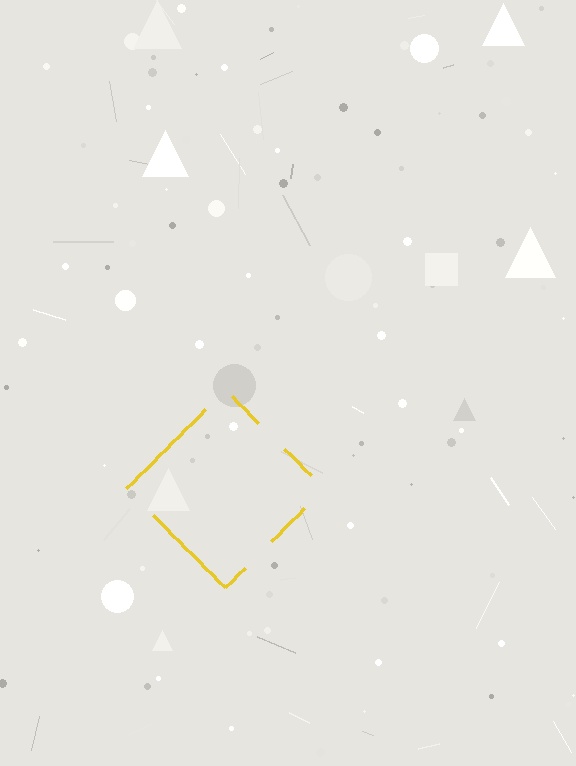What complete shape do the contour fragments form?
The contour fragments form a diamond.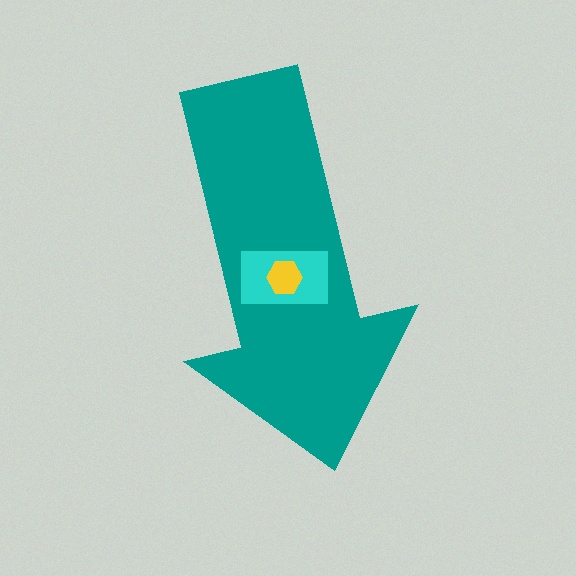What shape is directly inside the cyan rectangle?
The yellow hexagon.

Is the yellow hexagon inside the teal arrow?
Yes.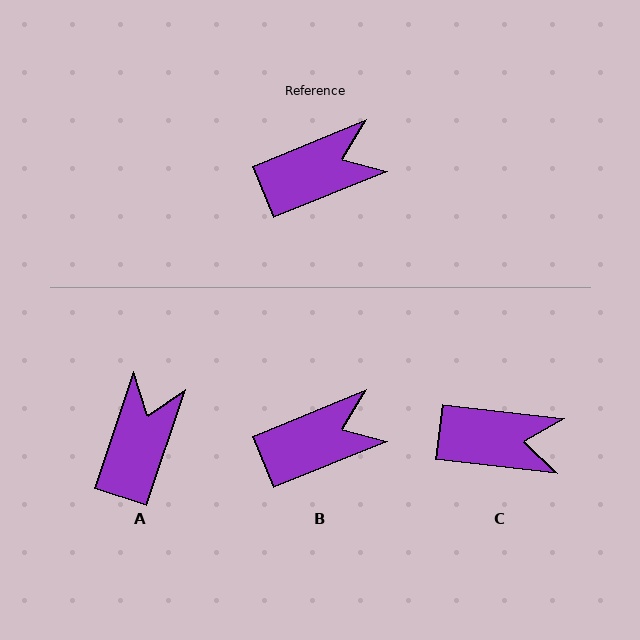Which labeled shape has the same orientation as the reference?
B.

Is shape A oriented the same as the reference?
No, it is off by about 49 degrees.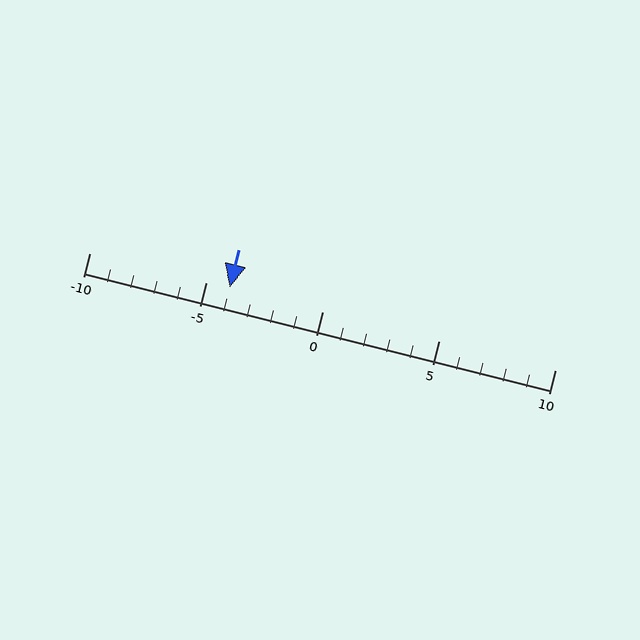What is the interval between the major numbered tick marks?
The major tick marks are spaced 5 units apart.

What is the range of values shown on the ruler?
The ruler shows values from -10 to 10.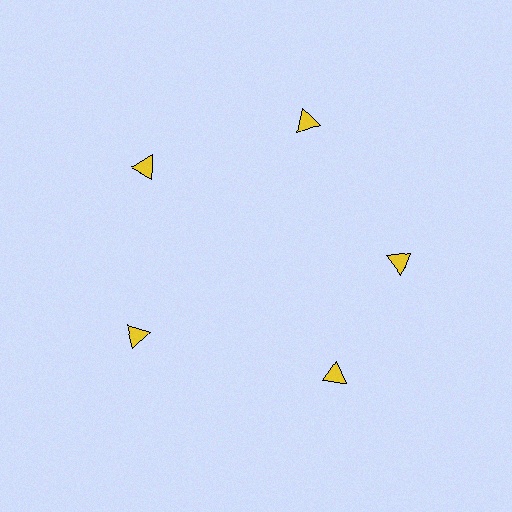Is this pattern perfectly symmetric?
No. The 5 yellow triangles are arranged in a ring, but one element near the 5 o'clock position is rotated out of alignment along the ring, breaking the 5-fold rotational symmetry.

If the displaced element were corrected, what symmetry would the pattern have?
It would have 5-fold rotational symmetry — the pattern would map onto itself every 72 degrees.